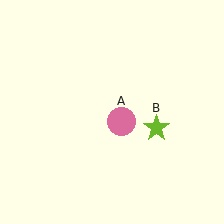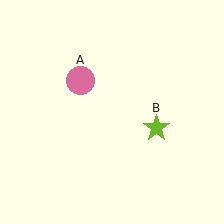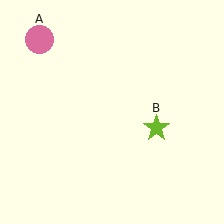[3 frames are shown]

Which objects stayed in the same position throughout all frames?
Lime star (object B) remained stationary.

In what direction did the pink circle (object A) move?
The pink circle (object A) moved up and to the left.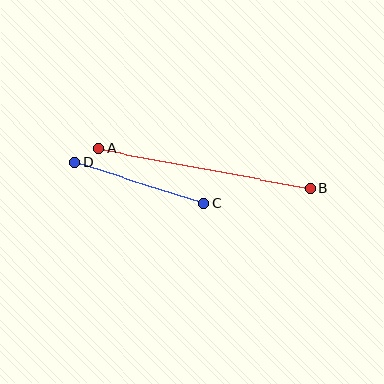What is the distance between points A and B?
The distance is approximately 215 pixels.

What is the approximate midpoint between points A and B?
The midpoint is at approximately (205, 168) pixels.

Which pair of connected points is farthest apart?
Points A and B are farthest apart.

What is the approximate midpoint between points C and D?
The midpoint is at approximately (139, 183) pixels.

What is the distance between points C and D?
The distance is approximately 135 pixels.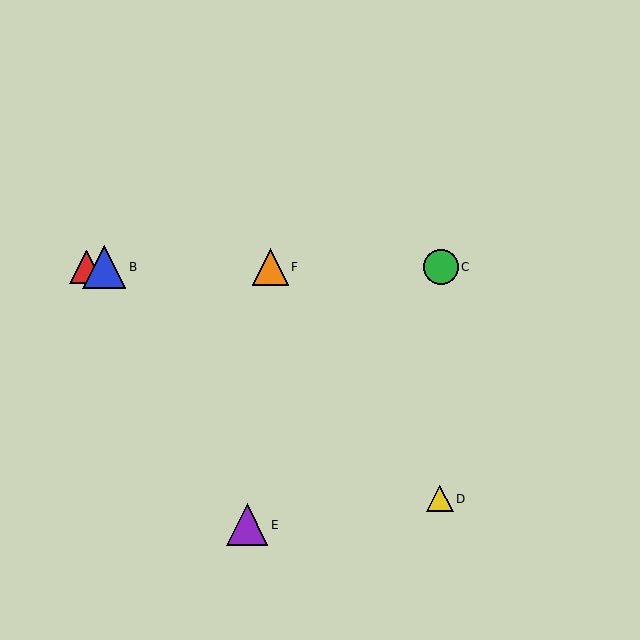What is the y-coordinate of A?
Object A is at y≈267.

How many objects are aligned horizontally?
4 objects (A, B, C, F) are aligned horizontally.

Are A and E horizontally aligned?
No, A is at y≈267 and E is at y≈525.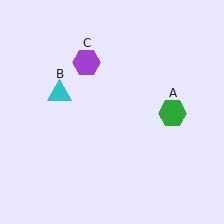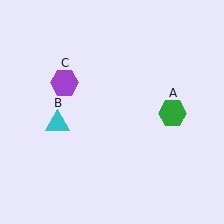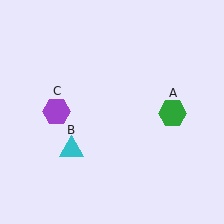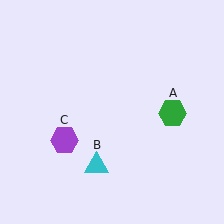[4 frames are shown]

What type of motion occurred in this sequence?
The cyan triangle (object B), purple hexagon (object C) rotated counterclockwise around the center of the scene.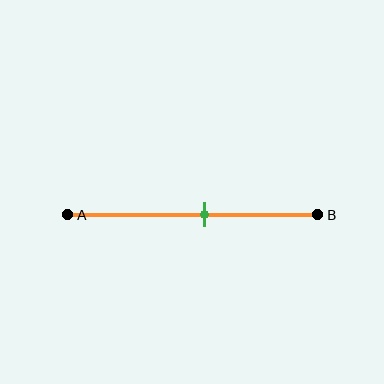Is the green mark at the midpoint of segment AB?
No, the mark is at about 55% from A, not at the 50% midpoint.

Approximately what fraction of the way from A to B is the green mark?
The green mark is approximately 55% of the way from A to B.